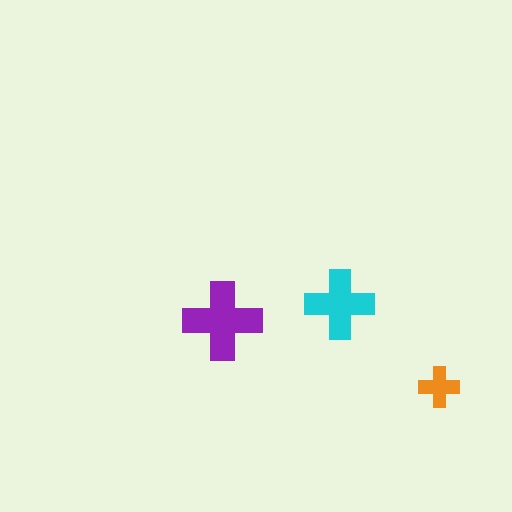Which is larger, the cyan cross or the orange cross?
The cyan one.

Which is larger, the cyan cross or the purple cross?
The purple one.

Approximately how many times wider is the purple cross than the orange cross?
About 2 times wider.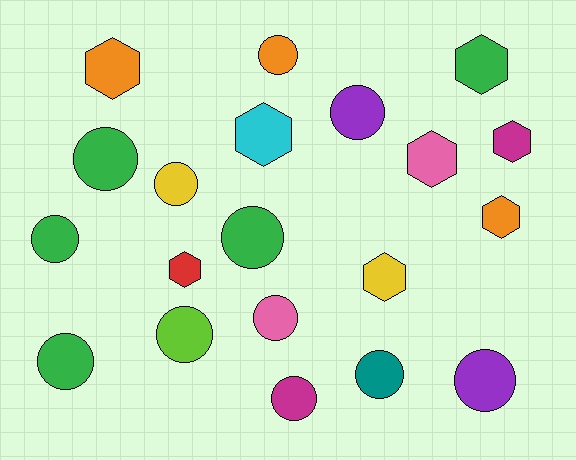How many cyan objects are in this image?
There is 1 cyan object.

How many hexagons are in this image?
There are 8 hexagons.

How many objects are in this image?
There are 20 objects.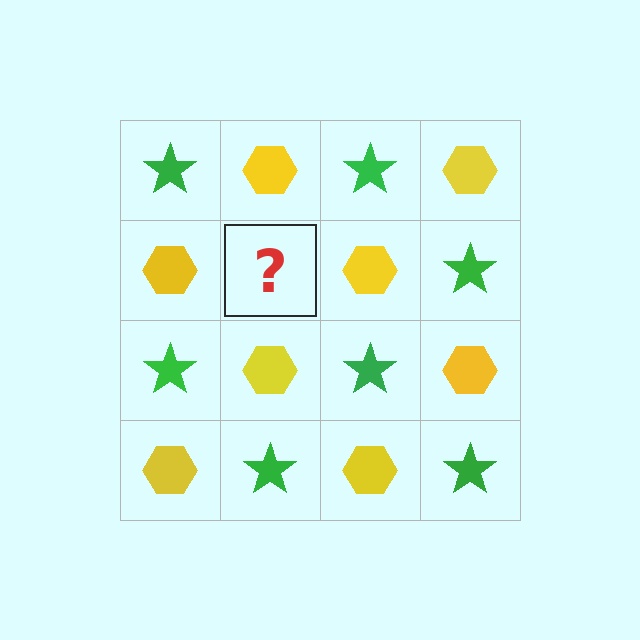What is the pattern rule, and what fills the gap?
The rule is that it alternates green star and yellow hexagon in a checkerboard pattern. The gap should be filled with a green star.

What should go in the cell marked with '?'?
The missing cell should contain a green star.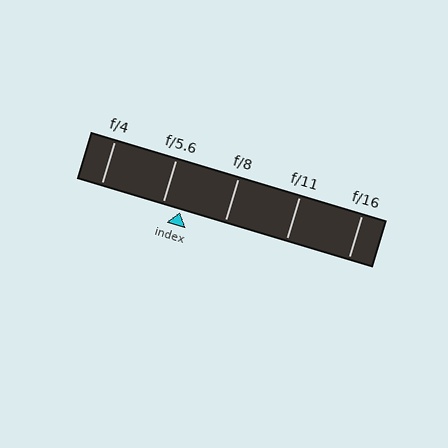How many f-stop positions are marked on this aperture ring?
There are 5 f-stop positions marked.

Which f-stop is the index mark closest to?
The index mark is closest to f/5.6.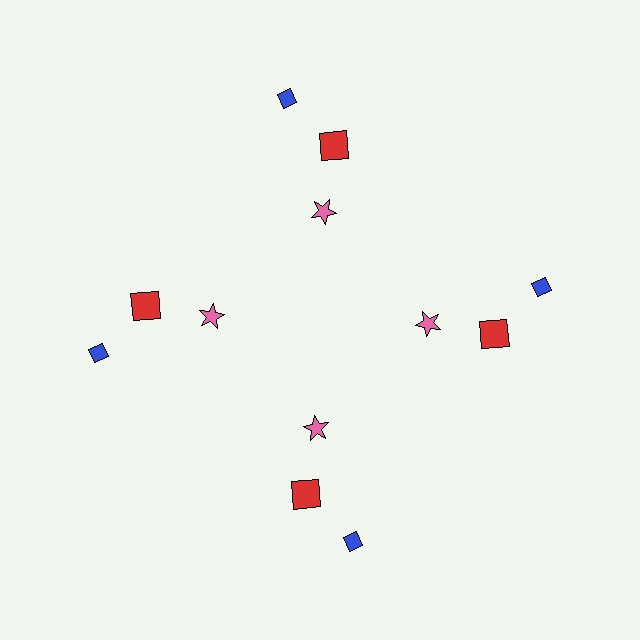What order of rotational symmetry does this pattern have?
This pattern has 4-fold rotational symmetry.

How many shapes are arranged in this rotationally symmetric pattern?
There are 12 shapes, arranged in 4 groups of 3.